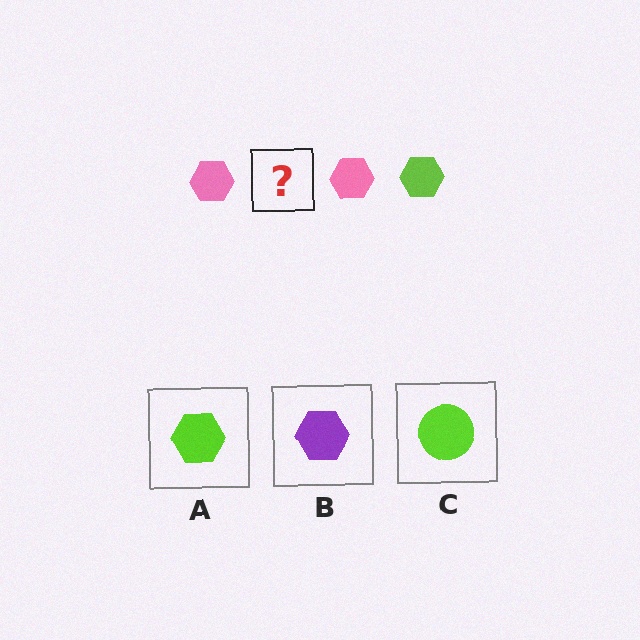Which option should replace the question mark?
Option A.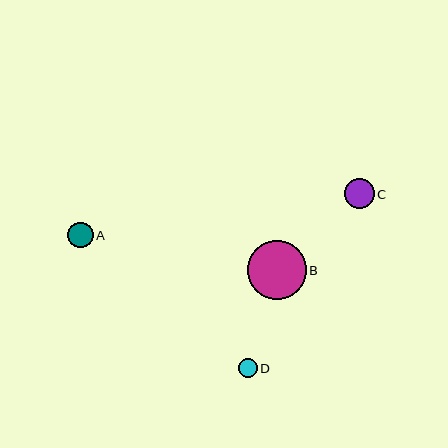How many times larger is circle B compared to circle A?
Circle B is approximately 2.3 times the size of circle A.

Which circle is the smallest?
Circle D is the smallest with a size of approximately 19 pixels.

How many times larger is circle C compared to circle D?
Circle C is approximately 1.6 times the size of circle D.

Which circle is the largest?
Circle B is the largest with a size of approximately 59 pixels.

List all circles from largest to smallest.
From largest to smallest: B, C, A, D.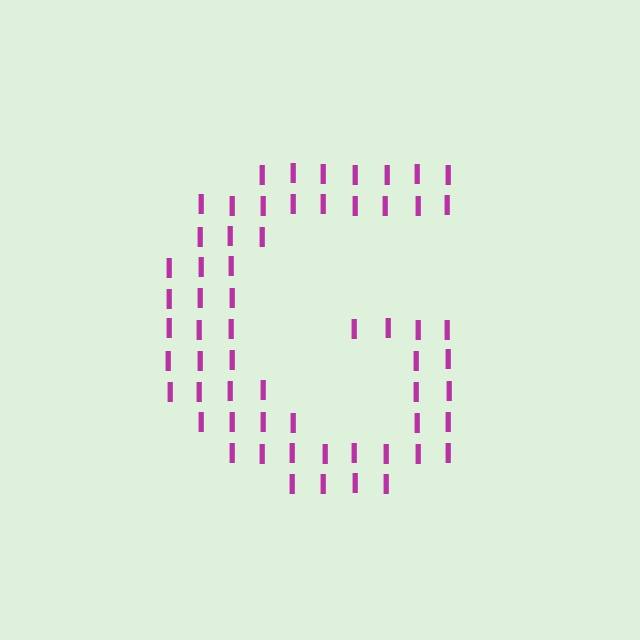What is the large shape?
The large shape is the letter G.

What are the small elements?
The small elements are letter I's.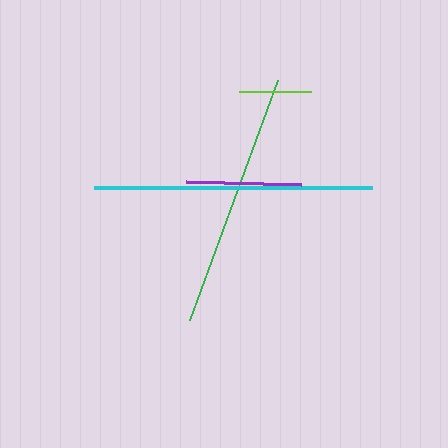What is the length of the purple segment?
The purple segment is approximately 115 pixels long.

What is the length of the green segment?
The green segment is approximately 256 pixels long.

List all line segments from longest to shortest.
From longest to shortest: cyan, green, purple, lime.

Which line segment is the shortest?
The lime line is the shortest at approximately 72 pixels.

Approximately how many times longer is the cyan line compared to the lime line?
The cyan line is approximately 3.8 times the length of the lime line.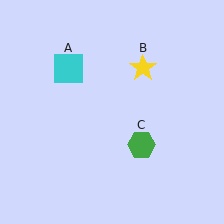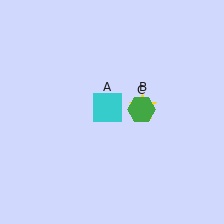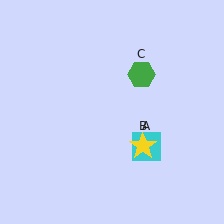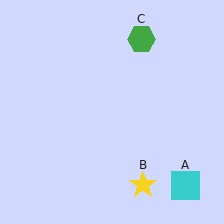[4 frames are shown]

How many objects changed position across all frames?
3 objects changed position: cyan square (object A), yellow star (object B), green hexagon (object C).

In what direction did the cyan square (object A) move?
The cyan square (object A) moved down and to the right.